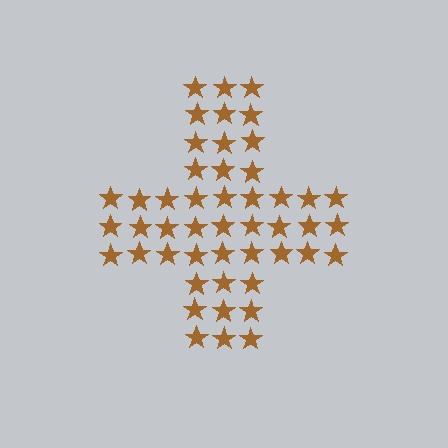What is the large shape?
The large shape is a cross.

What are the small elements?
The small elements are stars.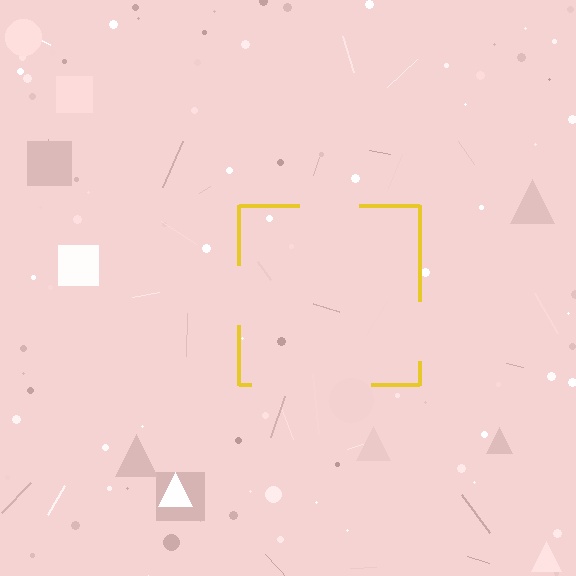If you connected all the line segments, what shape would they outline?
They would outline a square.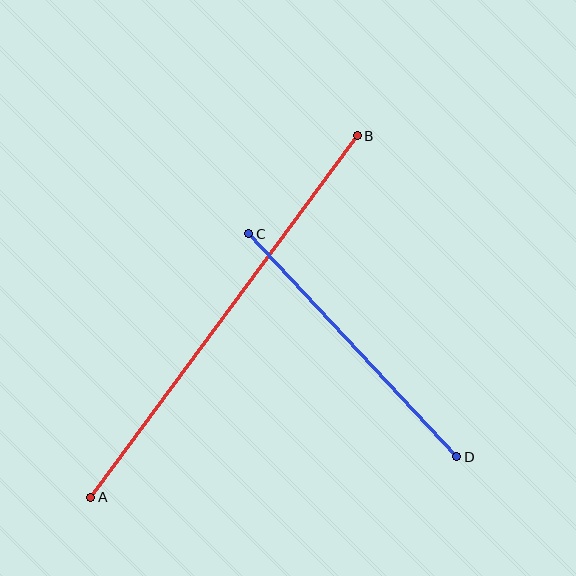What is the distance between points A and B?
The distance is approximately 449 pixels.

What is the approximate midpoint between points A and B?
The midpoint is at approximately (224, 317) pixels.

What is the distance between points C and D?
The distance is approximately 305 pixels.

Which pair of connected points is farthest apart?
Points A and B are farthest apart.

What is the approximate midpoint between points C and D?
The midpoint is at approximately (353, 345) pixels.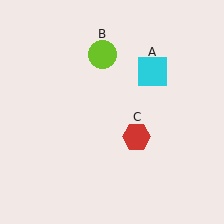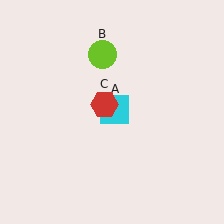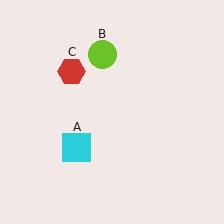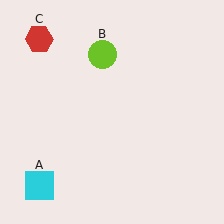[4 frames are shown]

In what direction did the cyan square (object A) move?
The cyan square (object A) moved down and to the left.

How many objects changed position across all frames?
2 objects changed position: cyan square (object A), red hexagon (object C).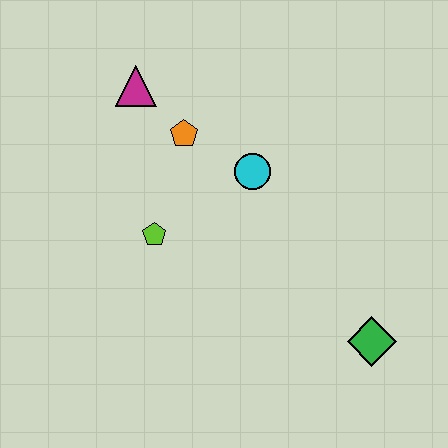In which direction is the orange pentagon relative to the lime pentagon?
The orange pentagon is above the lime pentagon.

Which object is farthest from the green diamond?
The magenta triangle is farthest from the green diamond.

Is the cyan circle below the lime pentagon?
No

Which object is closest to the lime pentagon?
The orange pentagon is closest to the lime pentagon.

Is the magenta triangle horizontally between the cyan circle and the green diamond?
No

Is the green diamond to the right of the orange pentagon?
Yes